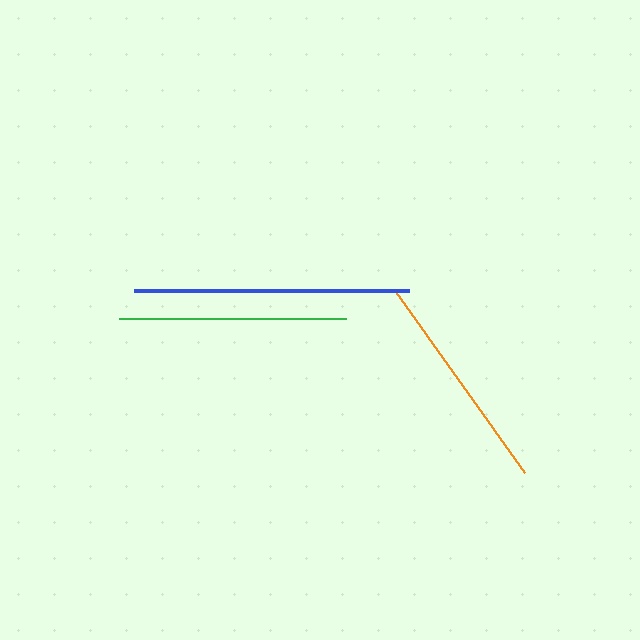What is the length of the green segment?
The green segment is approximately 227 pixels long.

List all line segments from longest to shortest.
From longest to shortest: blue, green, orange.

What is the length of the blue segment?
The blue segment is approximately 274 pixels long.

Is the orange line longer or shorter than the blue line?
The blue line is longer than the orange line.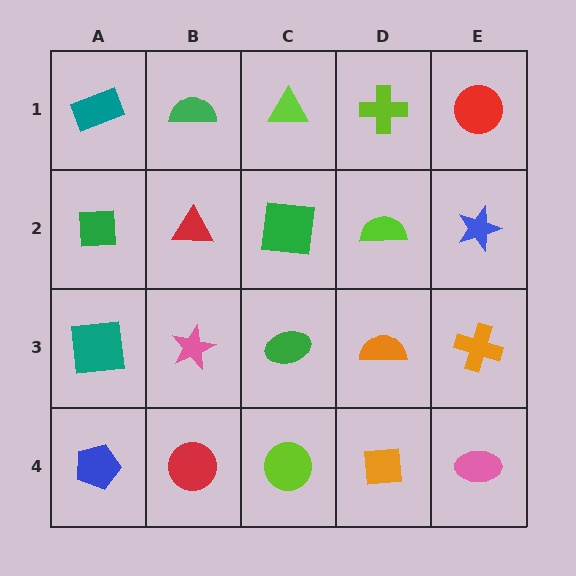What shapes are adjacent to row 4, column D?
An orange semicircle (row 3, column D), a lime circle (row 4, column C), a pink ellipse (row 4, column E).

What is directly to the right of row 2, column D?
A blue star.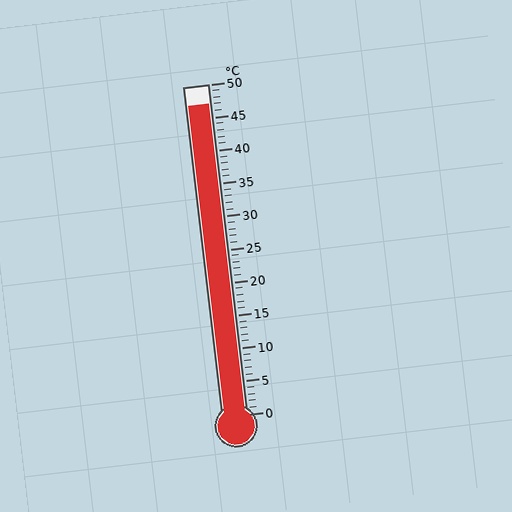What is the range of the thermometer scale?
The thermometer scale ranges from 0°C to 50°C.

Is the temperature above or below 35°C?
The temperature is above 35°C.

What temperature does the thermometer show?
The thermometer shows approximately 47°C.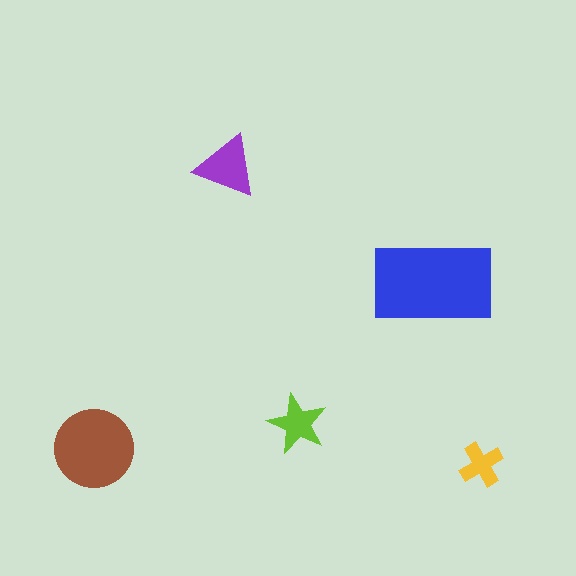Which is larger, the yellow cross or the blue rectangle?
The blue rectangle.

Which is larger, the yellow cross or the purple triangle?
The purple triangle.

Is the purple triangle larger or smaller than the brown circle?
Smaller.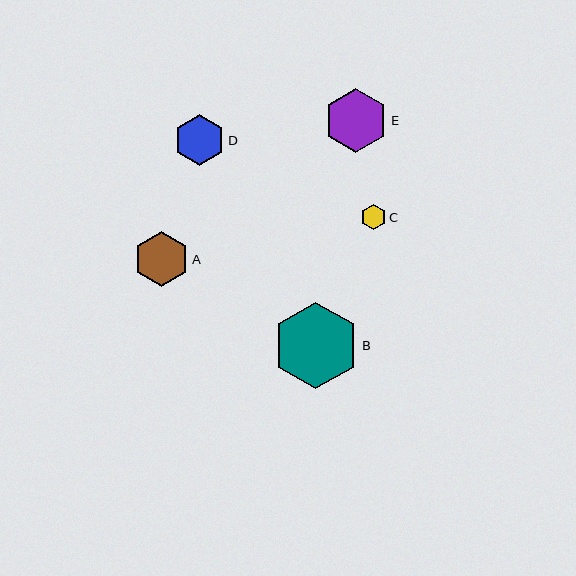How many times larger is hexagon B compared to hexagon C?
Hexagon B is approximately 3.5 times the size of hexagon C.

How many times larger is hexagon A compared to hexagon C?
Hexagon A is approximately 2.2 times the size of hexagon C.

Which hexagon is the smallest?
Hexagon C is the smallest with a size of approximately 25 pixels.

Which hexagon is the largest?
Hexagon B is the largest with a size of approximately 87 pixels.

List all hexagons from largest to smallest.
From largest to smallest: B, E, A, D, C.